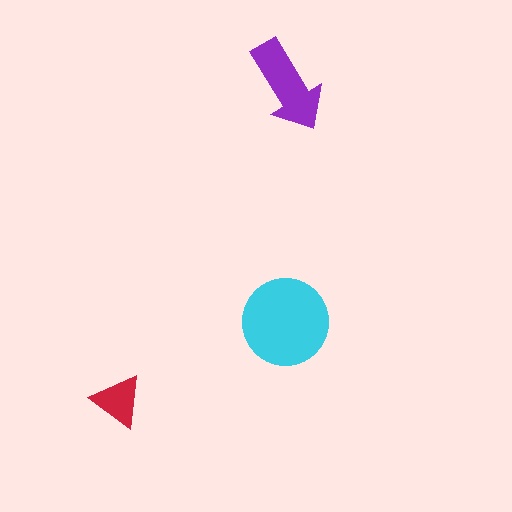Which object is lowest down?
The red triangle is bottommost.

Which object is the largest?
The cyan circle.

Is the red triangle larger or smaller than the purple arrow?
Smaller.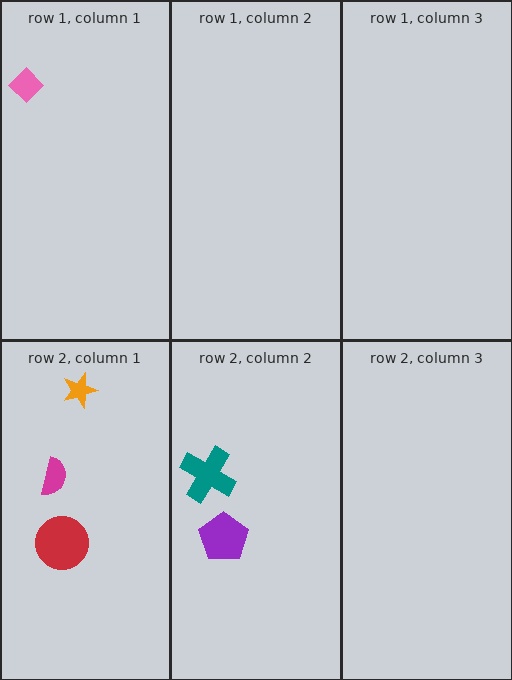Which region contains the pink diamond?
The row 1, column 1 region.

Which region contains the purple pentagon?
The row 2, column 2 region.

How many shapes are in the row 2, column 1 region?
3.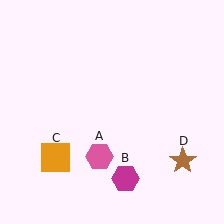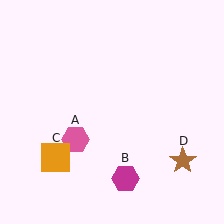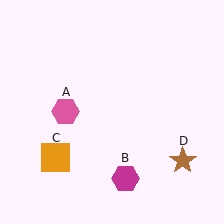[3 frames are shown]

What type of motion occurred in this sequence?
The pink hexagon (object A) rotated clockwise around the center of the scene.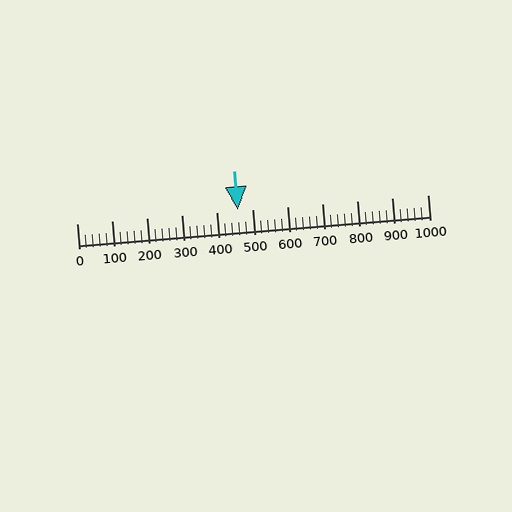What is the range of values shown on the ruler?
The ruler shows values from 0 to 1000.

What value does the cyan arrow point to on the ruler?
The cyan arrow points to approximately 460.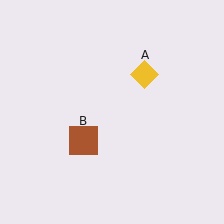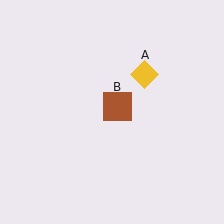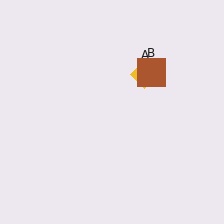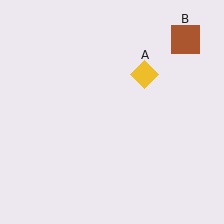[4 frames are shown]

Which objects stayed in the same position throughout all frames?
Yellow diamond (object A) remained stationary.